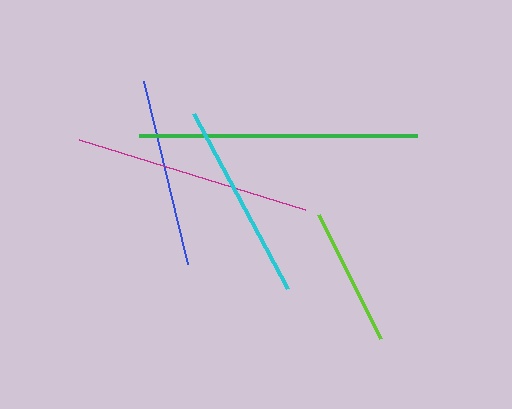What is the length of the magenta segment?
The magenta segment is approximately 236 pixels long.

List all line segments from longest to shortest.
From longest to shortest: green, magenta, cyan, blue, lime.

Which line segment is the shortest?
The lime line is the shortest at approximately 139 pixels.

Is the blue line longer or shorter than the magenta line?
The magenta line is longer than the blue line.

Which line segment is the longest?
The green line is the longest at approximately 278 pixels.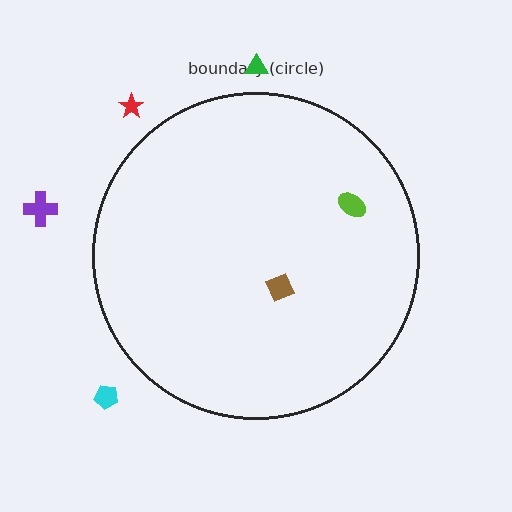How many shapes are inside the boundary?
2 inside, 4 outside.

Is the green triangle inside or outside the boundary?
Outside.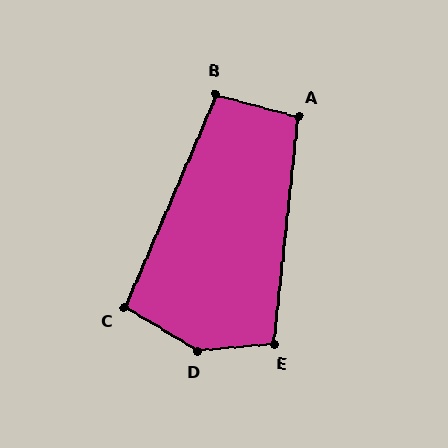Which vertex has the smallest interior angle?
B, at approximately 98 degrees.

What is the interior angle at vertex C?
Approximately 98 degrees (obtuse).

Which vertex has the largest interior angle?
D, at approximately 144 degrees.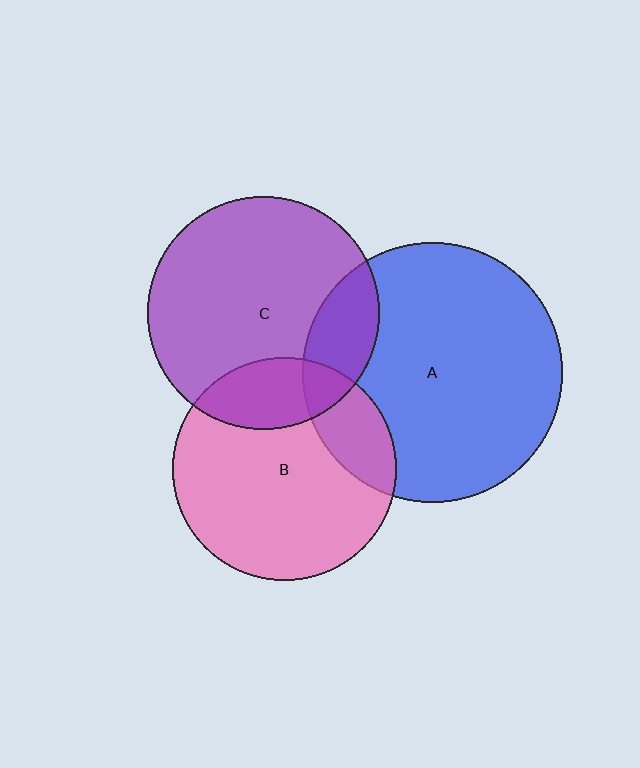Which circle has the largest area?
Circle A (blue).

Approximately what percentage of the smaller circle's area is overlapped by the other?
Approximately 20%.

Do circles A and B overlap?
Yes.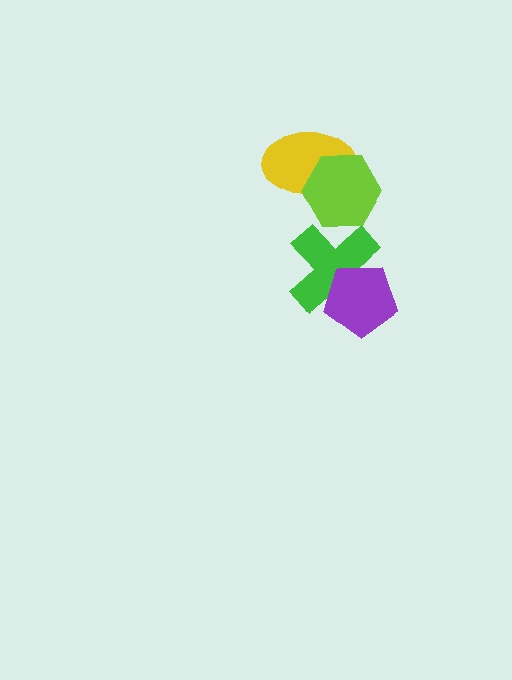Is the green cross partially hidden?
Yes, it is partially covered by another shape.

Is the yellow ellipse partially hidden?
Yes, it is partially covered by another shape.